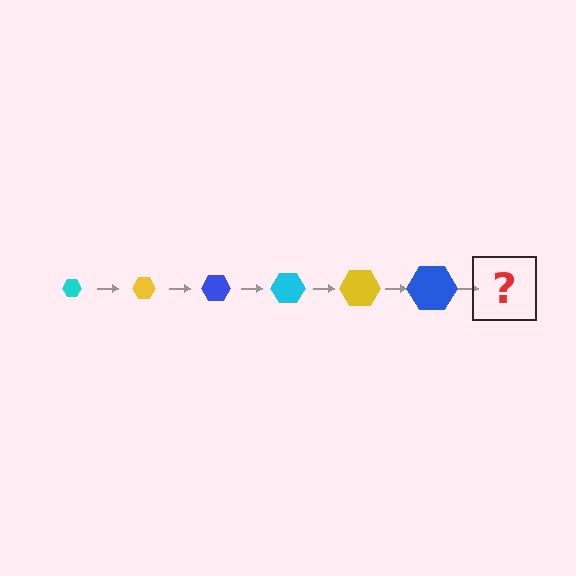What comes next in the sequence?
The next element should be a cyan hexagon, larger than the previous one.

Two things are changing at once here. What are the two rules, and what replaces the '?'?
The two rules are that the hexagon grows larger each step and the color cycles through cyan, yellow, and blue. The '?' should be a cyan hexagon, larger than the previous one.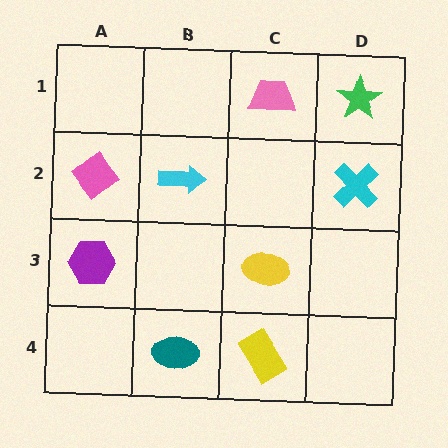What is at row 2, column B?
A cyan arrow.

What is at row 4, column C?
A yellow rectangle.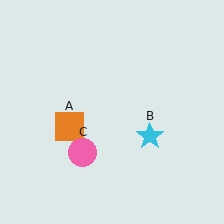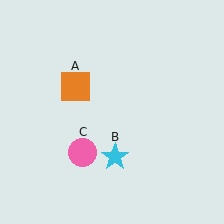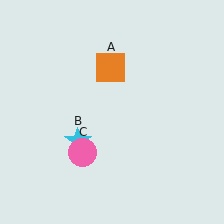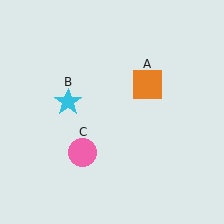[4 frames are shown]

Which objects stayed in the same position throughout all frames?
Pink circle (object C) remained stationary.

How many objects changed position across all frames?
2 objects changed position: orange square (object A), cyan star (object B).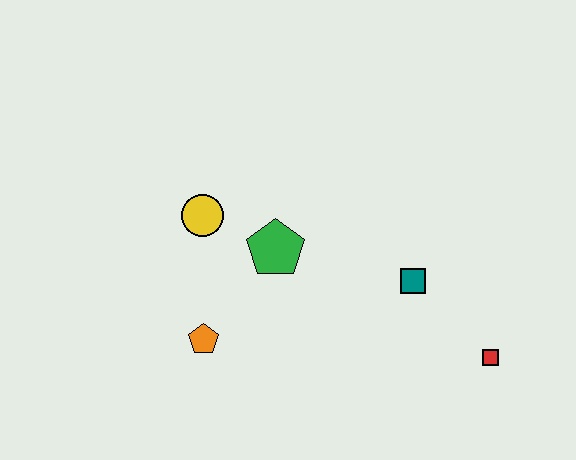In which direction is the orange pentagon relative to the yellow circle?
The orange pentagon is below the yellow circle.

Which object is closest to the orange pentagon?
The green pentagon is closest to the orange pentagon.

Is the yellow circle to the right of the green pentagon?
No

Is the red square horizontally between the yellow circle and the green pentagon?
No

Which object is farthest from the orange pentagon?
The red square is farthest from the orange pentagon.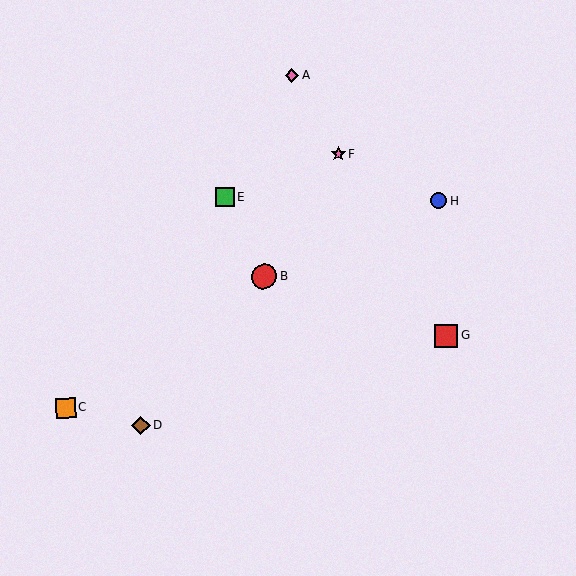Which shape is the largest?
The red circle (labeled B) is the largest.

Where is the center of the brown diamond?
The center of the brown diamond is at (141, 425).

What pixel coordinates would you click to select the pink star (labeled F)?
Click at (338, 154) to select the pink star F.